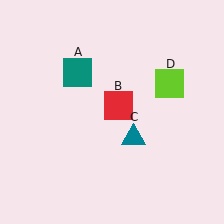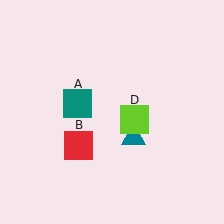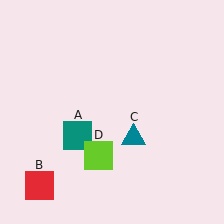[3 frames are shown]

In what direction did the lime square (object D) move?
The lime square (object D) moved down and to the left.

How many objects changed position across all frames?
3 objects changed position: teal square (object A), red square (object B), lime square (object D).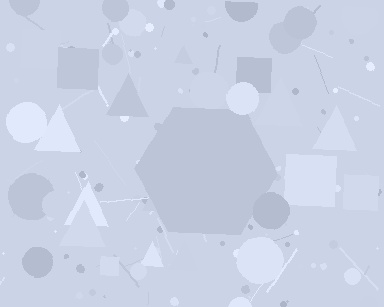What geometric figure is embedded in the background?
A hexagon is embedded in the background.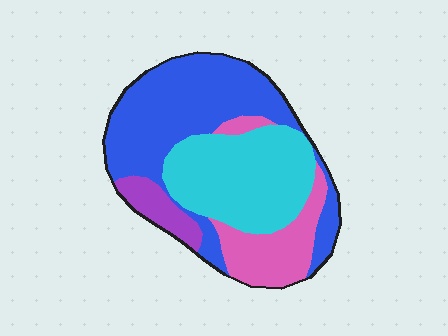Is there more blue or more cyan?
Blue.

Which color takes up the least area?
Purple, at roughly 5%.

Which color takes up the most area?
Blue, at roughly 45%.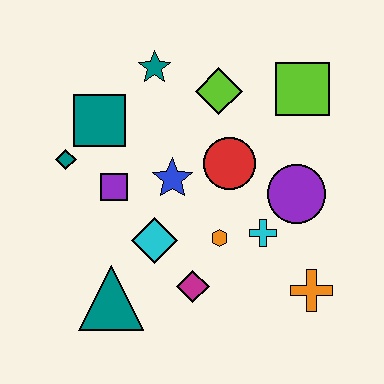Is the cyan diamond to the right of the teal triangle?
Yes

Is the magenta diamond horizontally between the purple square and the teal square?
No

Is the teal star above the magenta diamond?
Yes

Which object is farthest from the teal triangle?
The lime square is farthest from the teal triangle.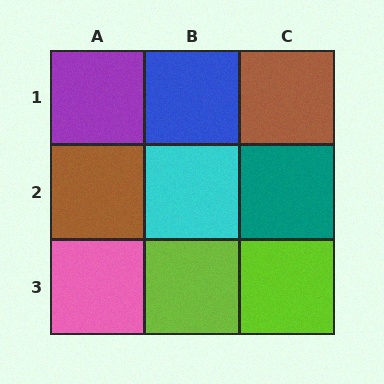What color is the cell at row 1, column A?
Purple.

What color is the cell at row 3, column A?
Pink.